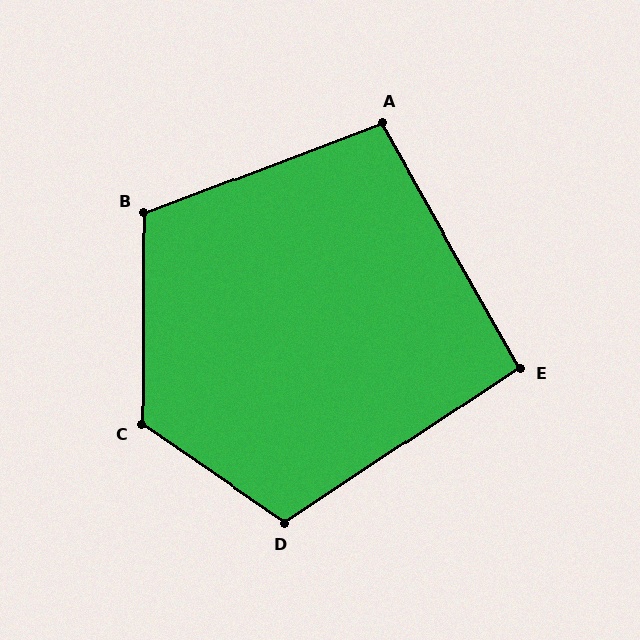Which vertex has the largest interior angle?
C, at approximately 124 degrees.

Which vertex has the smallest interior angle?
E, at approximately 94 degrees.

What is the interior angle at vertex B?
Approximately 111 degrees (obtuse).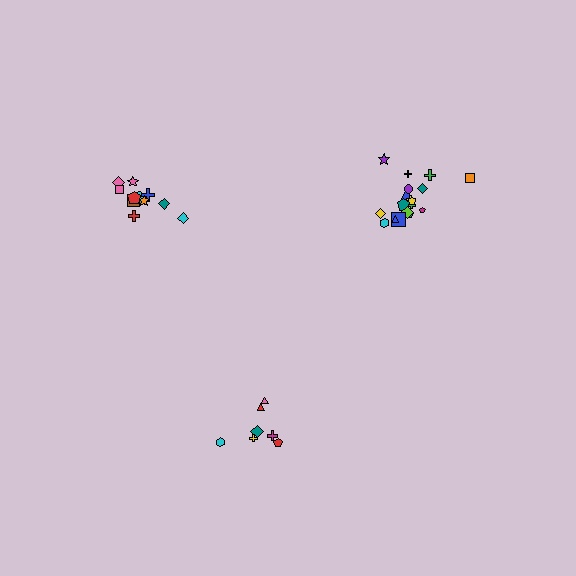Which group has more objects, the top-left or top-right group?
The top-right group.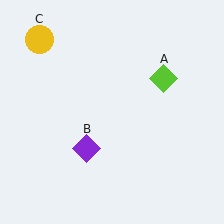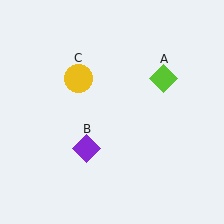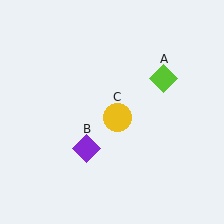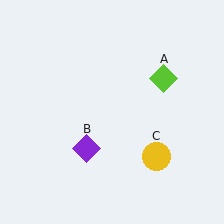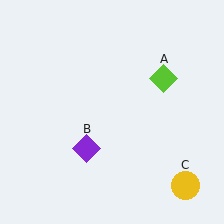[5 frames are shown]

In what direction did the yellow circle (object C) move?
The yellow circle (object C) moved down and to the right.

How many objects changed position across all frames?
1 object changed position: yellow circle (object C).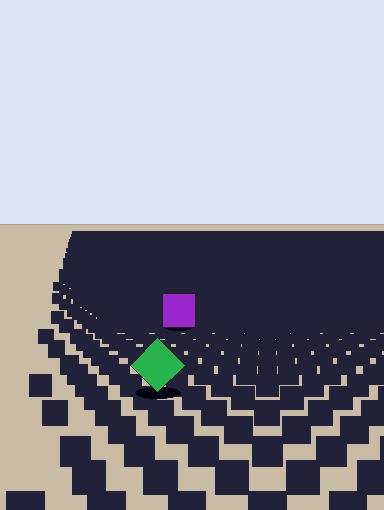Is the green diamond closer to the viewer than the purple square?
Yes. The green diamond is closer — you can tell from the texture gradient: the ground texture is coarser near it.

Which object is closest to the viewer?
The green diamond is closest. The texture marks near it are larger and more spread out.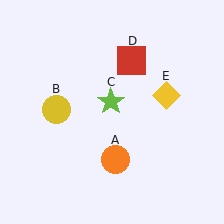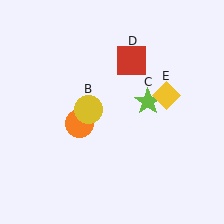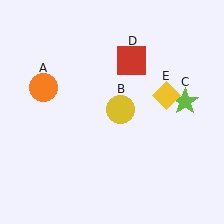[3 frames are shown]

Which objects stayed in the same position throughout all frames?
Red square (object D) and yellow diamond (object E) remained stationary.